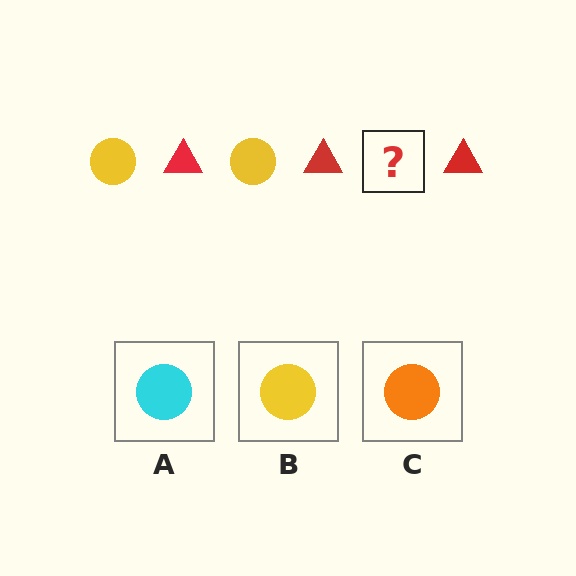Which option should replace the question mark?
Option B.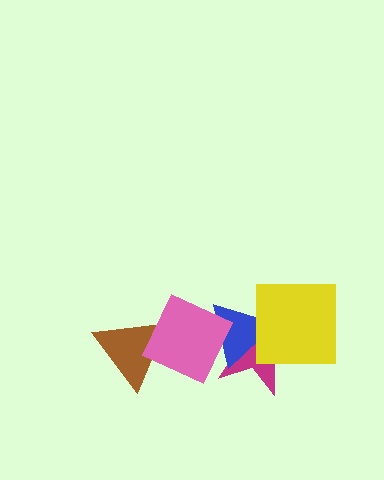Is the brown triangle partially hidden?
Yes, it is partially covered by another shape.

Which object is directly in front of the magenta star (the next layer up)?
The blue triangle is directly in front of the magenta star.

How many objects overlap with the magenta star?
3 objects overlap with the magenta star.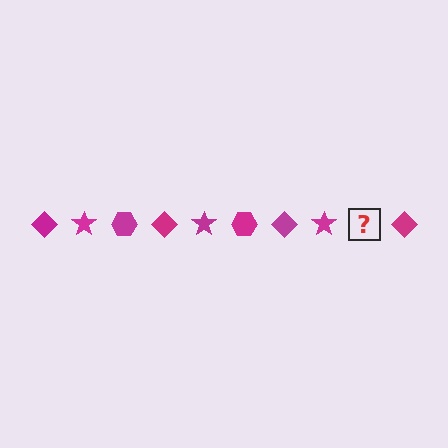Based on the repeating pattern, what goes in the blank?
The blank should be a magenta hexagon.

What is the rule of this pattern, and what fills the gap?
The rule is that the pattern cycles through diamond, star, hexagon shapes in magenta. The gap should be filled with a magenta hexagon.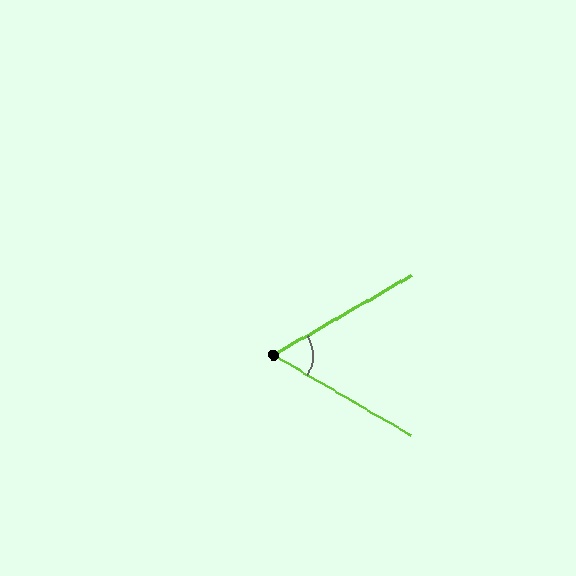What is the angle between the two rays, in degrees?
Approximately 60 degrees.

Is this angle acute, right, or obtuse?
It is acute.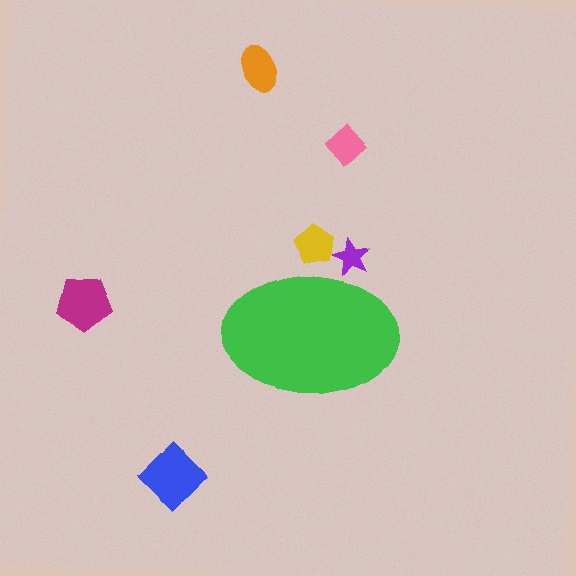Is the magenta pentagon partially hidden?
No, the magenta pentagon is fully visible.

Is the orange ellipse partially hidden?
No, the orange ellipse is fully visible.